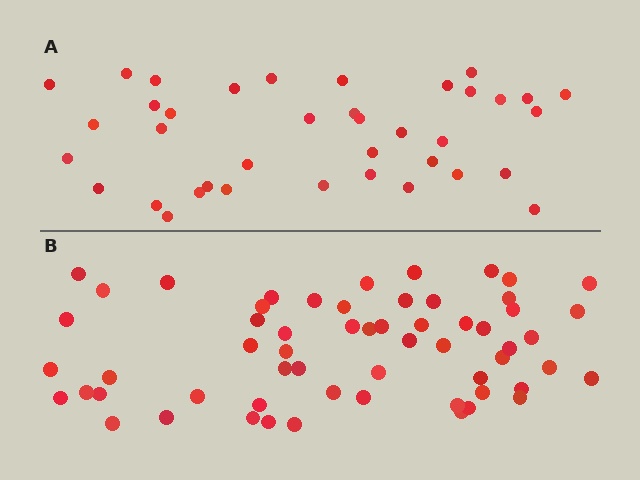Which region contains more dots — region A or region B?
Region B (the bottom region) has more dots.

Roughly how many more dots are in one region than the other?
Region B has approximately 20 more dots than region A.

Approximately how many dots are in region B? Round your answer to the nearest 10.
About 60 dots. (The exact count is 59, which rounds to 60.)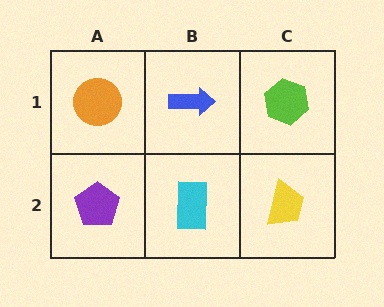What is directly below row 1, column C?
A yellow trapezoid.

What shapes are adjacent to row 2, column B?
A blue arrow (row 1, column B), a purple pentagon (row 2, column A), a yellow trapezoid (row 2, column C).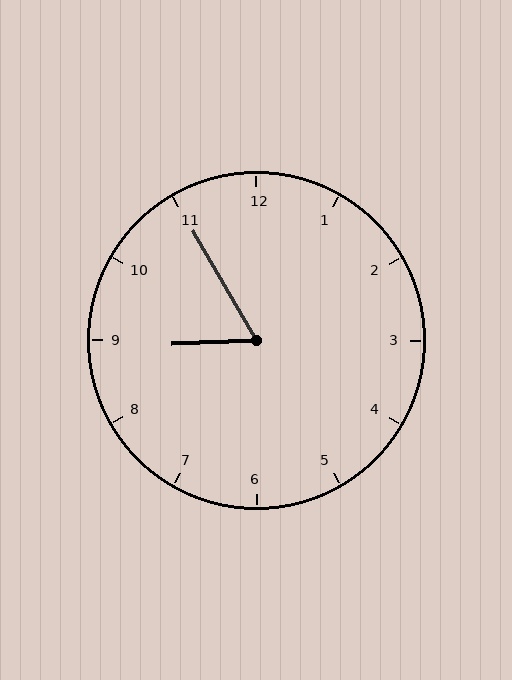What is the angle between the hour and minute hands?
Approximately 62 degrees.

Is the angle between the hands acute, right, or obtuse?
It is acute.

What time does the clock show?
8:55.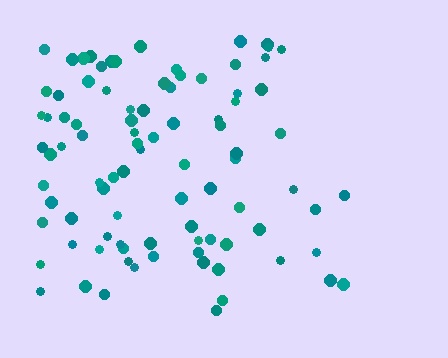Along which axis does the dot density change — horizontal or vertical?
Horizontal.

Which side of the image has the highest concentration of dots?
The left.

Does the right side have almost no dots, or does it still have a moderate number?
Still a moderate number, just noticeably fewer than the left.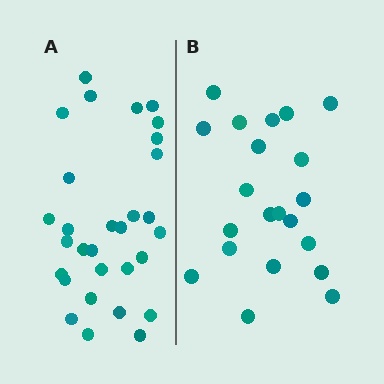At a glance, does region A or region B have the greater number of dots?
Region A (the left region) has more dots.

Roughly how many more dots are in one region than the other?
Region A has roughly 8 or so more dots than region B.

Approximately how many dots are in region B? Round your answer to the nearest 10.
About 20 dots. (The exact count is 21, which rounds to 20.)